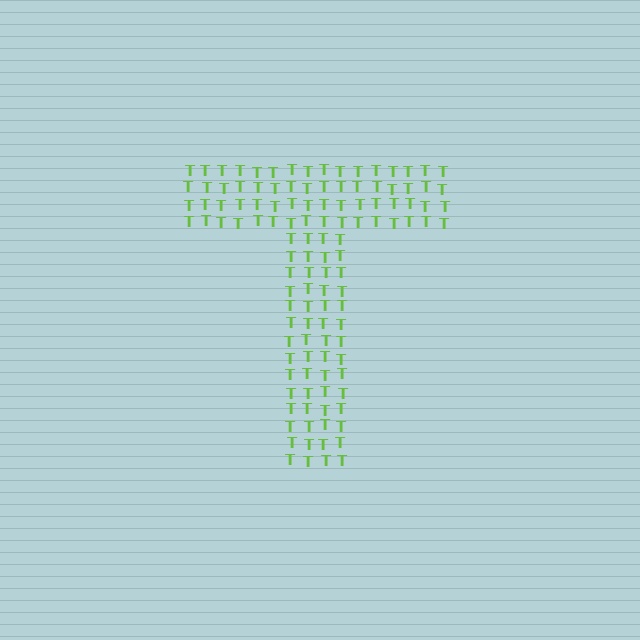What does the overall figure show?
The overall figure shows the letter T.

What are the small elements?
The small elements are letter T's.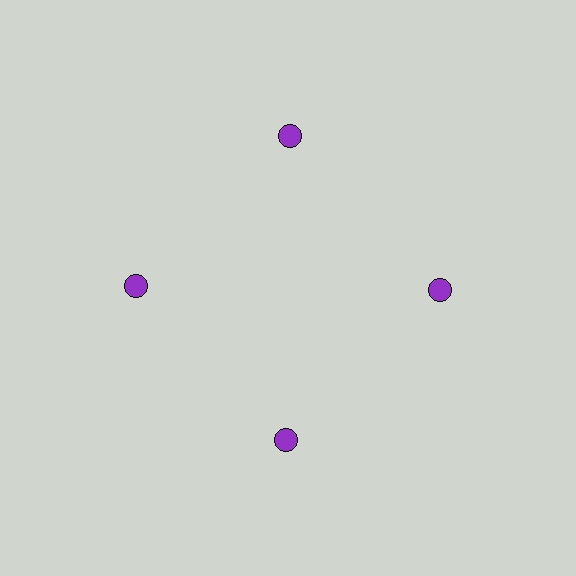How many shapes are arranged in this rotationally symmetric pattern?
There are 4 shapes, arranged in 4 groups of 1.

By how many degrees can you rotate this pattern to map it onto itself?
The pattern maps onto itself every 90 degrees of rotation.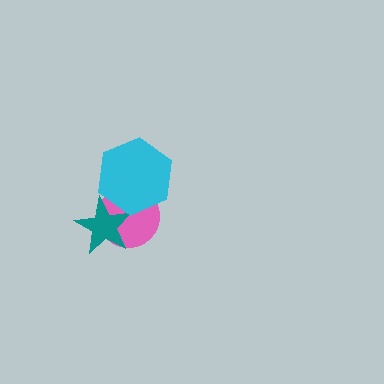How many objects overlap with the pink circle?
2 objects overlap with the pink circle.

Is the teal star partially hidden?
Yes, it is partially covered by another shape.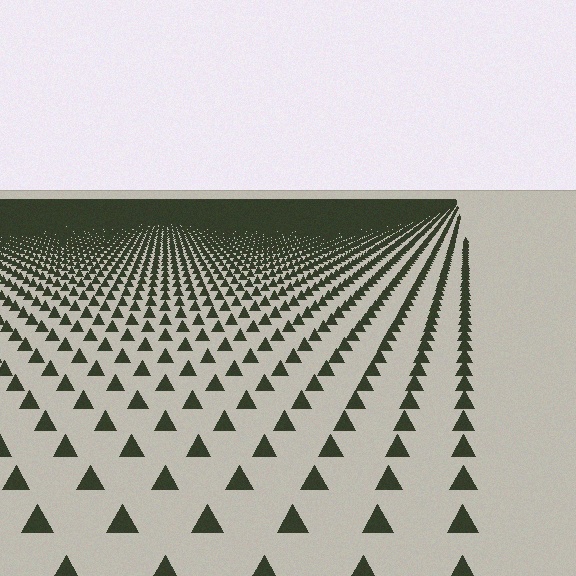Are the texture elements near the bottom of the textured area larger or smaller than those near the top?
Larger. Near the bottom, elements are closer to the viewer and appear at a bigger on-screen size.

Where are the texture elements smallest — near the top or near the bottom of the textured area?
Near the top.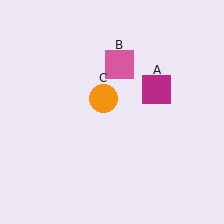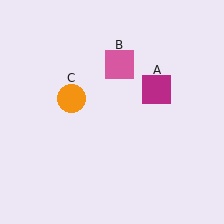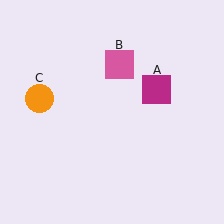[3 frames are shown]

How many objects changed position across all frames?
1 object changed position: orange circle (object C).